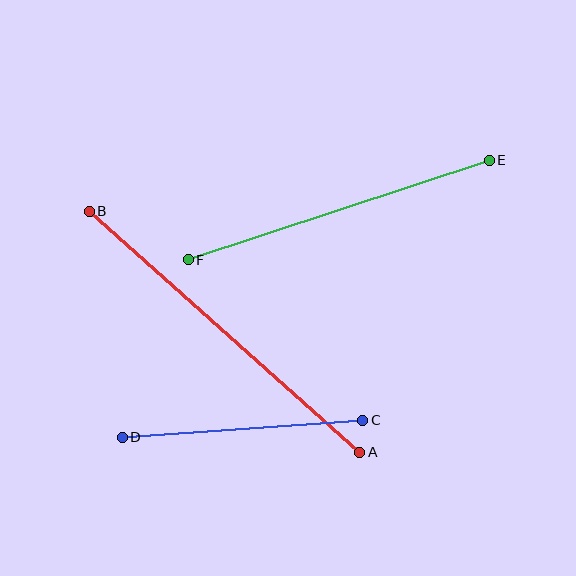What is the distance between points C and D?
The distance is approximately 241 pixels.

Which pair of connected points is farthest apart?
Points A and B are farthest apart.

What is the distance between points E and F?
The distance is approximately 317 pixels.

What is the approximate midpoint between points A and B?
The midpoint is at approximately (225, 332) pixels.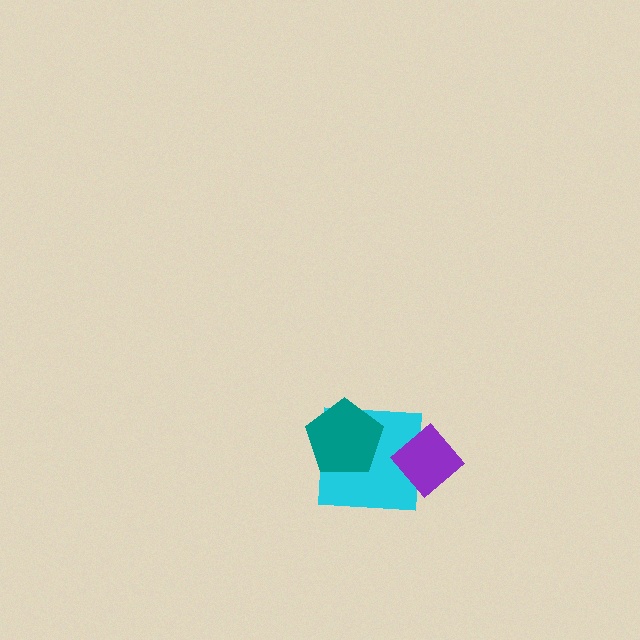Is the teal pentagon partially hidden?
No, no other shape covers it.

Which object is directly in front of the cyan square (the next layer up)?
The teal pentagon is directly in front of the cyan square.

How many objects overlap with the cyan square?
2 objects overlap with the cyan square.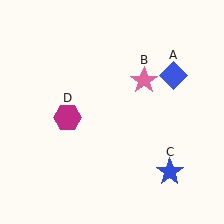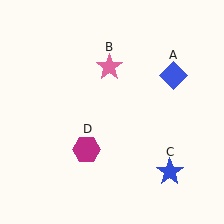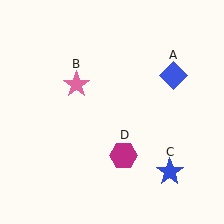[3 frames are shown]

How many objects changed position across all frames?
2 objects changed position: pink star (object B), magenta hexagon (object D).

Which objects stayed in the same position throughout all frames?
Blue diamond (object A) and blue star (object C) remained stationary.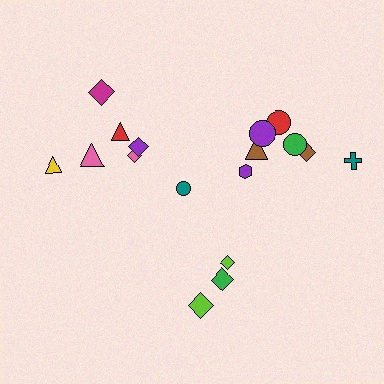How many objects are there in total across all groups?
There are 17 objects.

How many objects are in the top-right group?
There are 8 objects.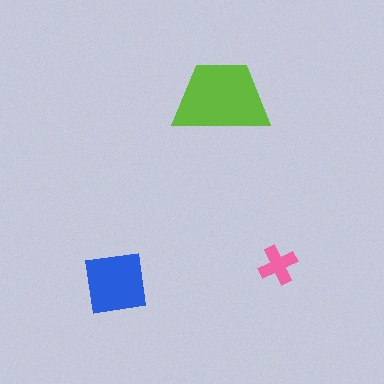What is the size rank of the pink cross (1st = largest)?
3rd.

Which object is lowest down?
The blue square is bottommost.